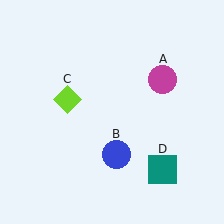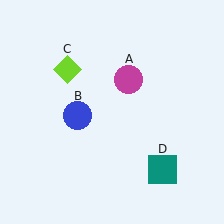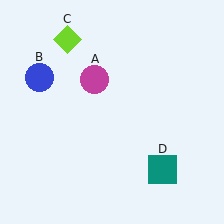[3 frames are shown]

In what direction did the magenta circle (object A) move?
The magenta circle (object A) moved left.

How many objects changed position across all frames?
3 objects changed position: magenta circle (object A), blue circle (object B), lime diamond (object C).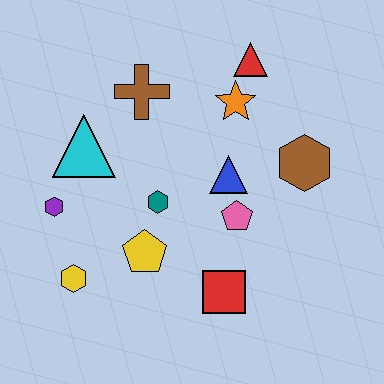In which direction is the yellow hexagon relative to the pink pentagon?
The yellow hexagon is to the left of the pink pentagon.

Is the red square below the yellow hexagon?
Yes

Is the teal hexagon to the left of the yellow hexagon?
No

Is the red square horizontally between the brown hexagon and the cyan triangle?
Yes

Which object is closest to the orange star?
The red triangle is closest to the orange star.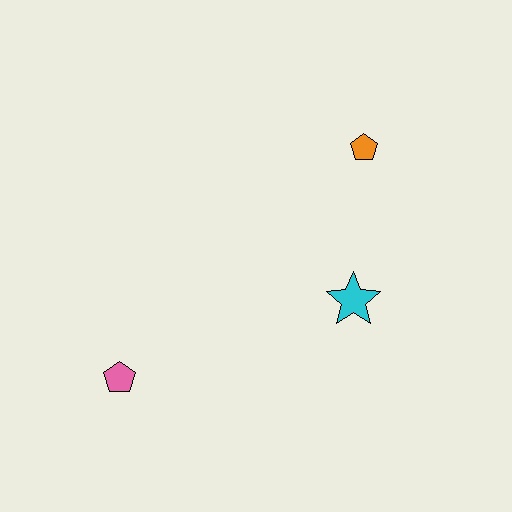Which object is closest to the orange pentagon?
The cyan star is closest to the orange pentagon.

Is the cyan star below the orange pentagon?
Yes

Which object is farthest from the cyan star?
The pink pentagon is farthest from the cyan star.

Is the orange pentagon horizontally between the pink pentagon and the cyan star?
No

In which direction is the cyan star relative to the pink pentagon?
The cyan star is to the right of the pink pentagon.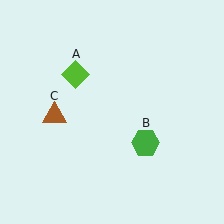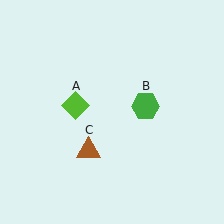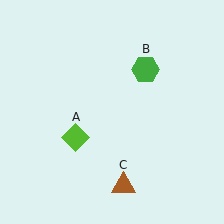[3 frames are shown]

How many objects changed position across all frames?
3 objects changed position: lime diamond (object A), green hexagon (object B), brown triangle (object C).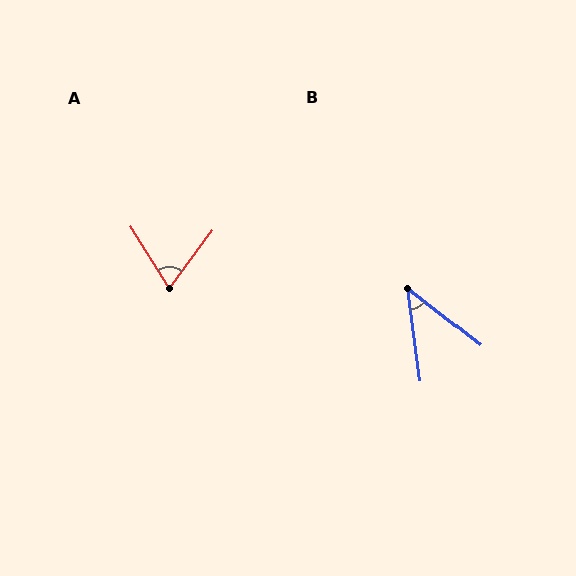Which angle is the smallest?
B, at approximately 44 degrees.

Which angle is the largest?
A, at approximately 68 degrees.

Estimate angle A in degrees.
Approximately 68 degrees.